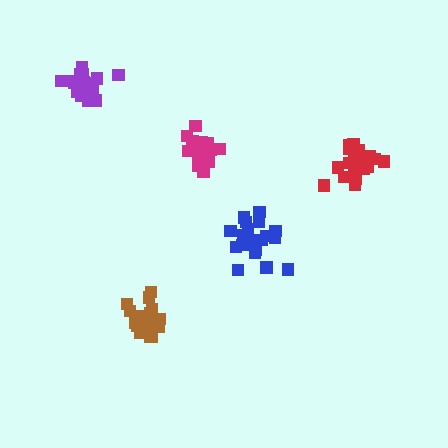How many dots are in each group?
Group 1: 18 dots, Group 2: 19 dots, Group 3: 20 dots, Group 4: 16 dots, Group 5: 20 dots (93 total).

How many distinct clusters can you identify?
There are 5 distinct clusters.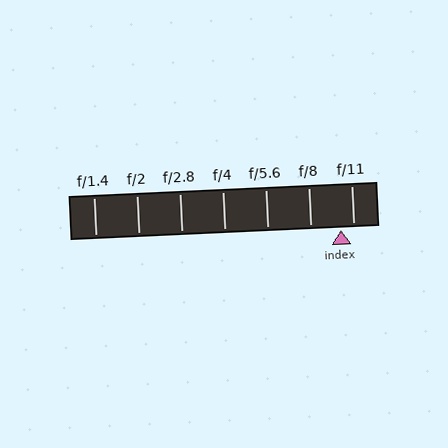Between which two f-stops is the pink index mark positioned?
The index mark is between f/8 and f/11.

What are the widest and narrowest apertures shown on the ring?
The widest aperture shown is f/1.4 and the narrowest is f/11.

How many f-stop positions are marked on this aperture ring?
There are 7 f-stop positions marked.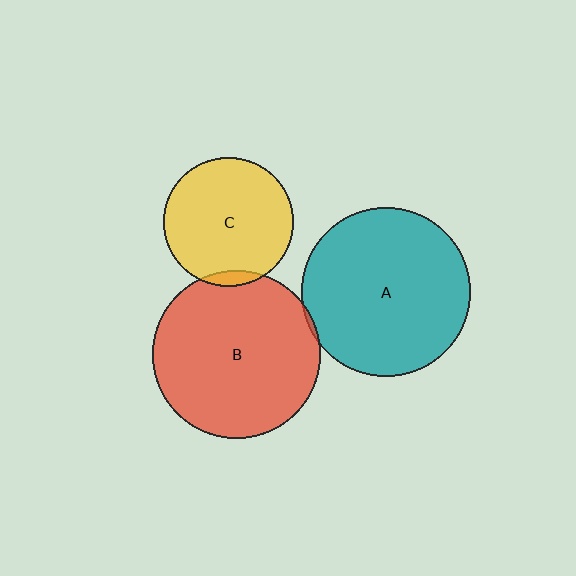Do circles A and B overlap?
Yes.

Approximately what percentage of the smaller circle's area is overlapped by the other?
Approximately 5%.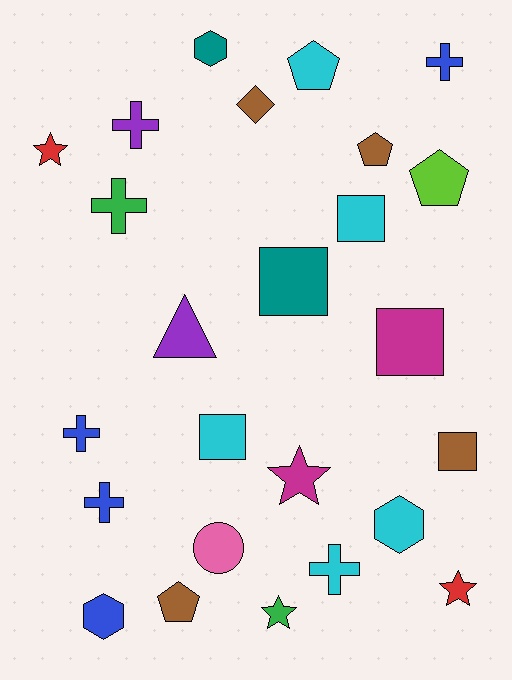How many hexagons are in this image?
There are 3 hexagons.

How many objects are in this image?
There are 25 objects.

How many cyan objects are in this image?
There are 5 cyan objects.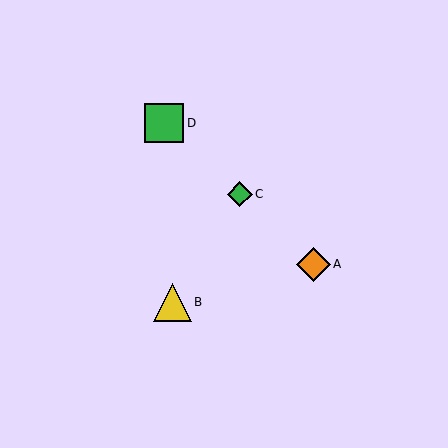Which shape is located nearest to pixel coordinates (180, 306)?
The yellow triangle (labeled B) at (172, 302) is nearest to that location.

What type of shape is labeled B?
Shape B is a yellow triangle.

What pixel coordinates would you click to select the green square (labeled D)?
Click at (164, 123) to select the green square D.